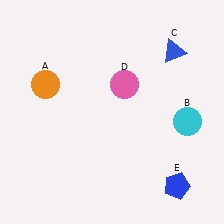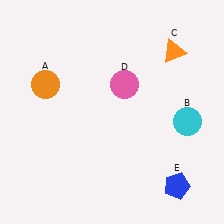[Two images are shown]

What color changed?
The triangle (C) changed from blue in Image 1 to orange in Image 2.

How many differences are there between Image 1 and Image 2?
There is 1 difference between the two images.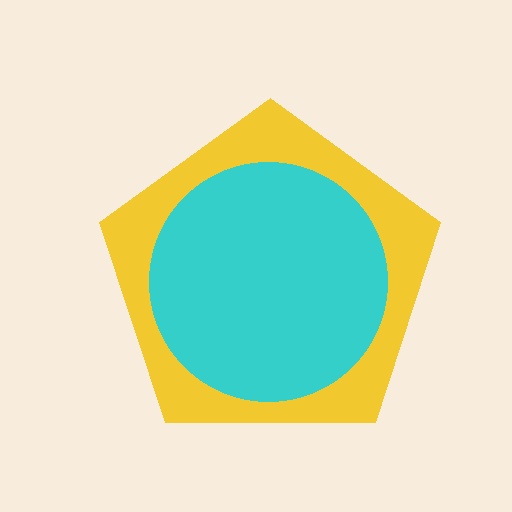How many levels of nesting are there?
2.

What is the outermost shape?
The yellow pentagon.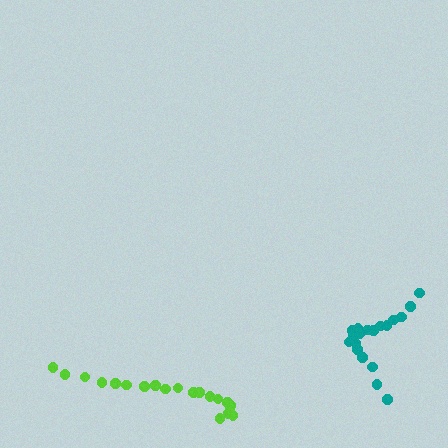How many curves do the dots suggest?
There are 2 distinct paths.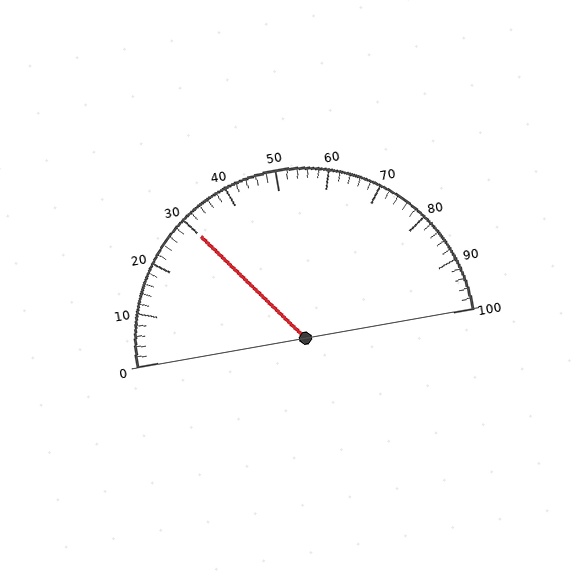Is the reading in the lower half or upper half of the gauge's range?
The reading is in the lower half of the range (0 to 100).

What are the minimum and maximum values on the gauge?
The gauge ranges from 0 to 100.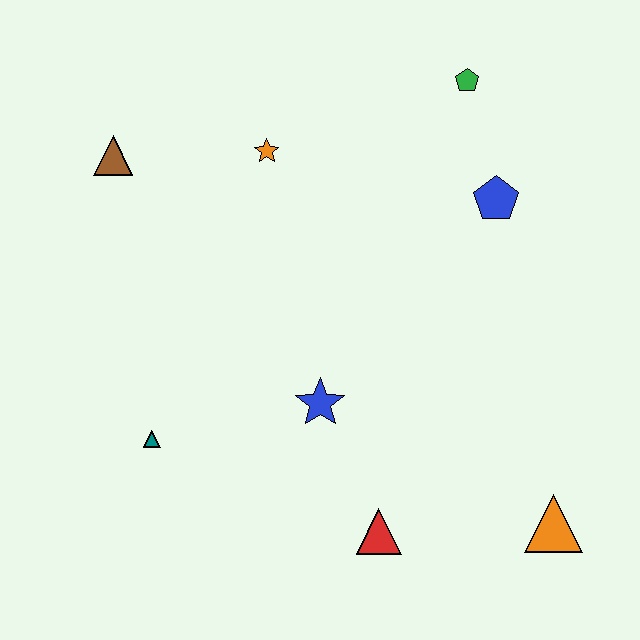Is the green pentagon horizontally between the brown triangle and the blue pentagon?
Yes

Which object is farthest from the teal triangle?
The green pentagon is farthest from the teal triangle.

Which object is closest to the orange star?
The brown triangle is closest to the orange star.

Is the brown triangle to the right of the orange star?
No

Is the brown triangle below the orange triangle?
No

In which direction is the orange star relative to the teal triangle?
The orange star is above the teal triangle.